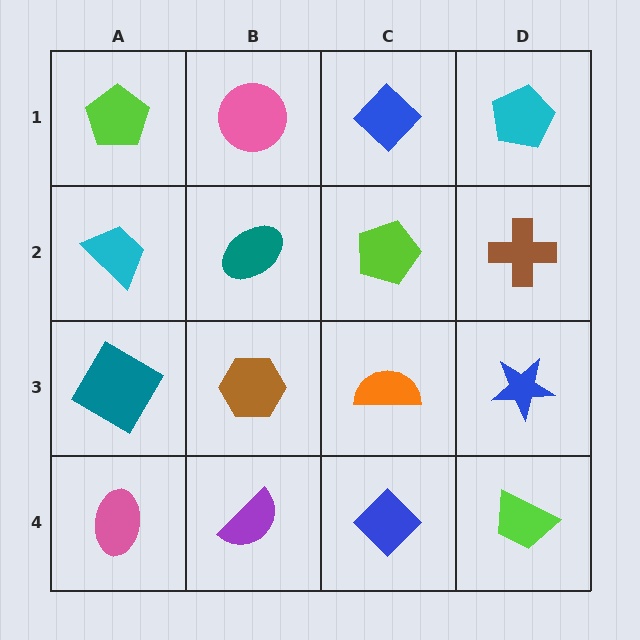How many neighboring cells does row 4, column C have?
3.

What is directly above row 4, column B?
A brown hexagon.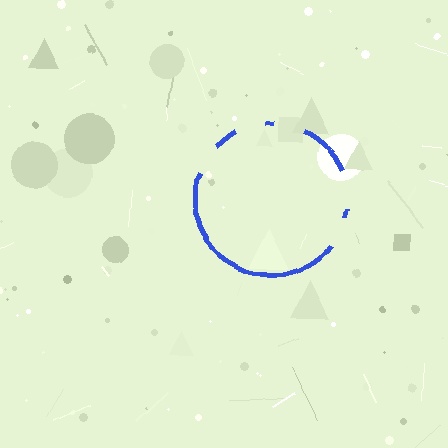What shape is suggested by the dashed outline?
The dashed outline suggests a circle.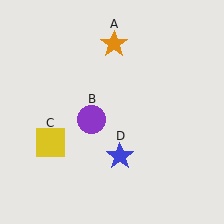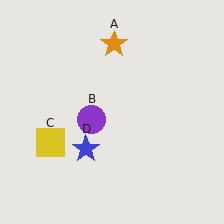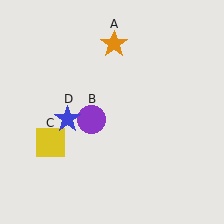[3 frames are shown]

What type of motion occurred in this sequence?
The blue star (object D) rotated clockwise around the center of the scene.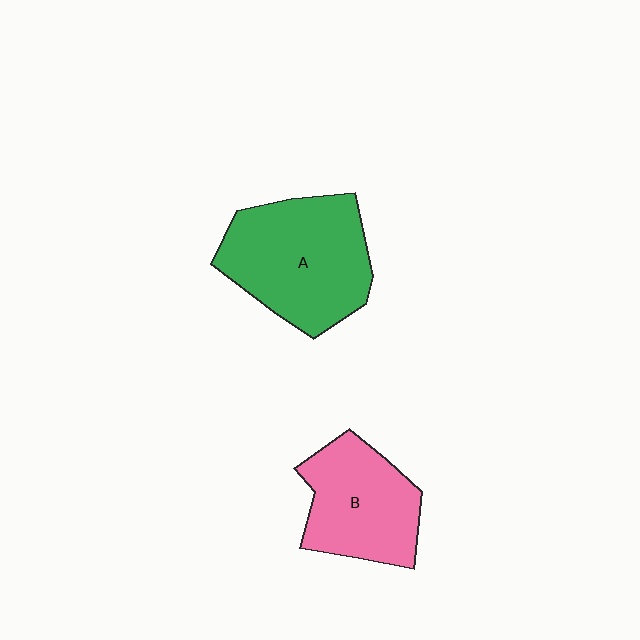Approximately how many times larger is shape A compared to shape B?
Approximately 1.3 times.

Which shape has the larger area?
Shape A (green).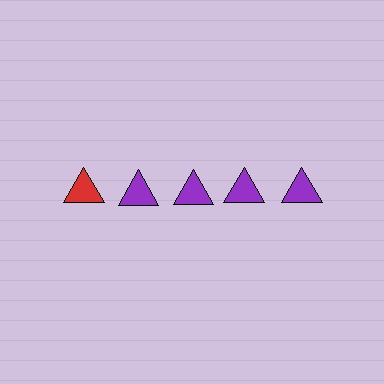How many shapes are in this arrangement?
There are 5 shapes arranged in a grid pattern.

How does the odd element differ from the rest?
It has a different color: red instead of purple.